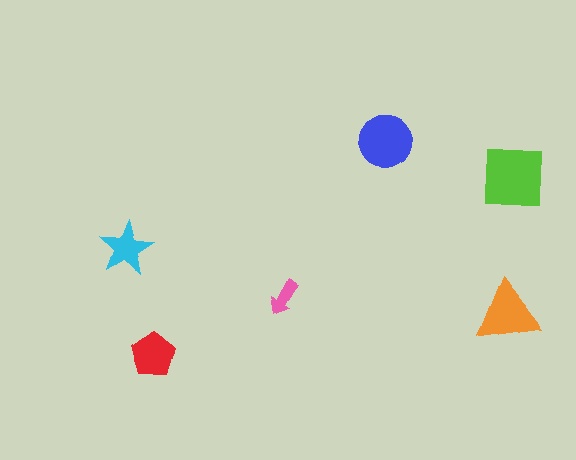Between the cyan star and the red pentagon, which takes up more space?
The red pentagon.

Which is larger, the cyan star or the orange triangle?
The orange triangle.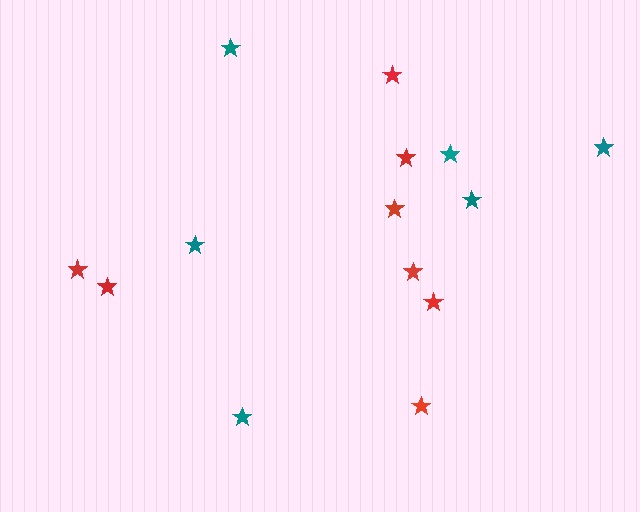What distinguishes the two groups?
There are 2 groups: one group of teal stars (6) and one group of red stars (8).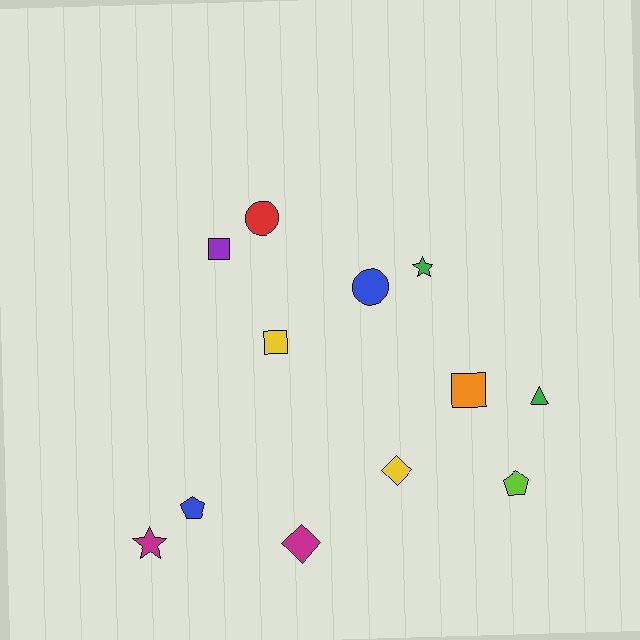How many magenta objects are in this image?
There are 2 magenta objects.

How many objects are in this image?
There are 12 objects.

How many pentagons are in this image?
There are 2 pentagons.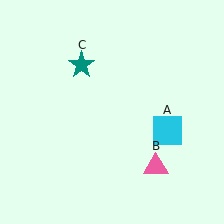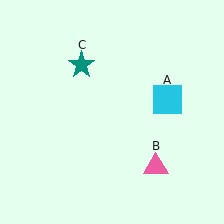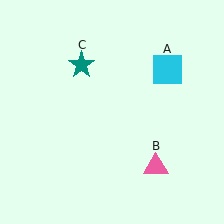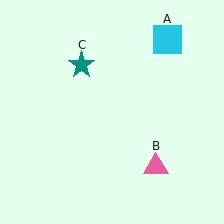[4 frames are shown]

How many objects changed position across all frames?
1 object changed position: cyan square (object A).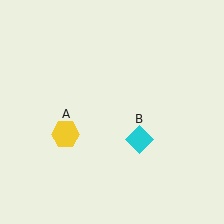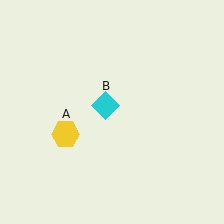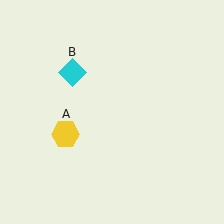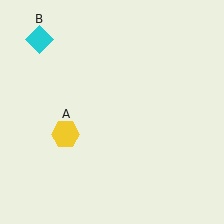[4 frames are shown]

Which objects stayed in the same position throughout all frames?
Yellow hexagon (object A) remained stationary.